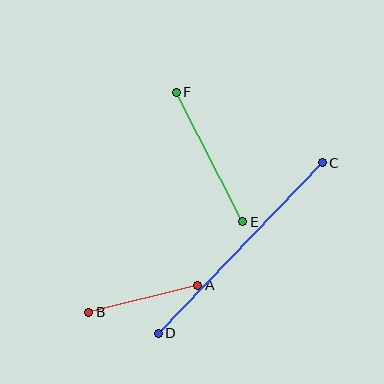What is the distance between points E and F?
The distance is approximately 146 pixels.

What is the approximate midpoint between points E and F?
The midpoint is at approximately (209, 157) pixels.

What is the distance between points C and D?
The distance is approximately 236 pixels.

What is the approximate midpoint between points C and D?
The midpoint is at approximately (240, 248) pixels.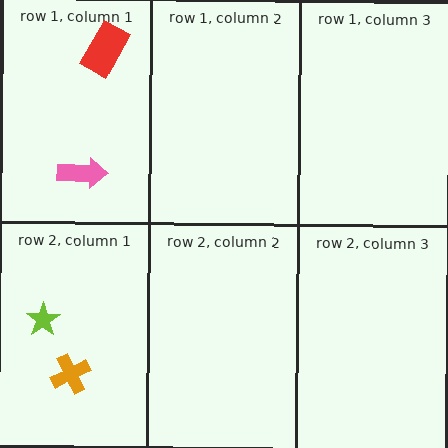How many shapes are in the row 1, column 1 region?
2.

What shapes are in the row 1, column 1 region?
The pink arrow, the red rectangle.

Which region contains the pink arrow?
The row 1, column 1 region.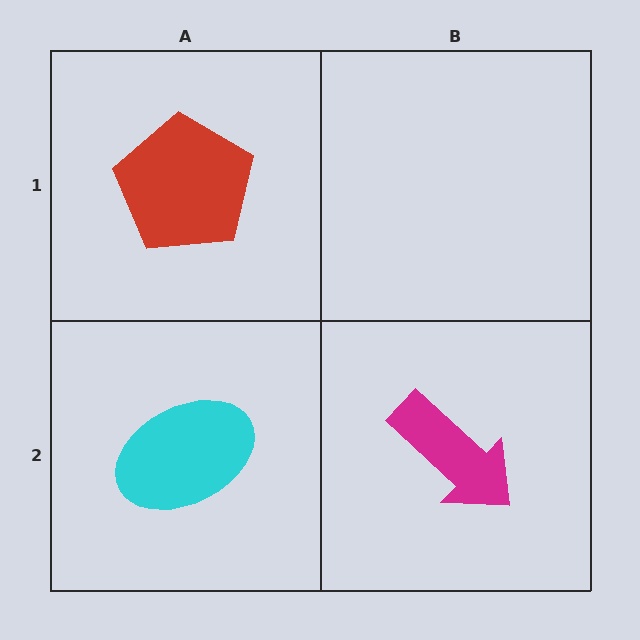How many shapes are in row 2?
2 shapes.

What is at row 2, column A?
A cyan ellipse.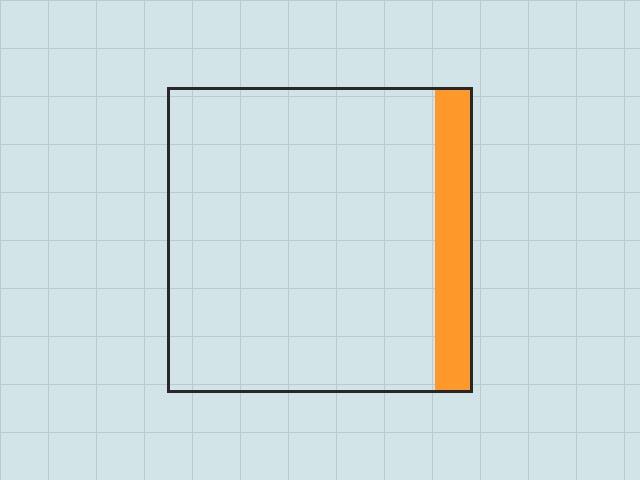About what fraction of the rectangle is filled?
About one eighth (1/8).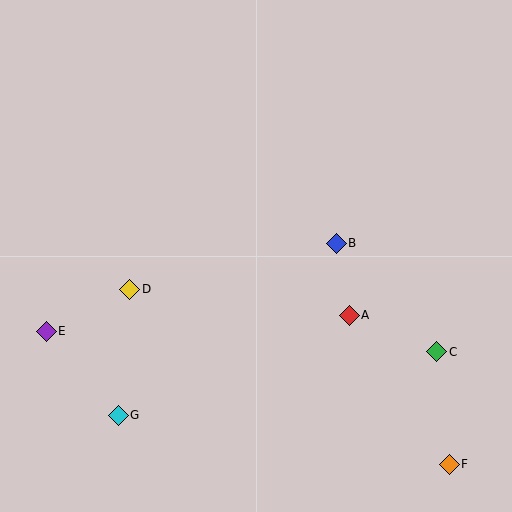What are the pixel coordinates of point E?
Point E is at (46, 331).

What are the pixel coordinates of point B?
Point B is at (336, 243).